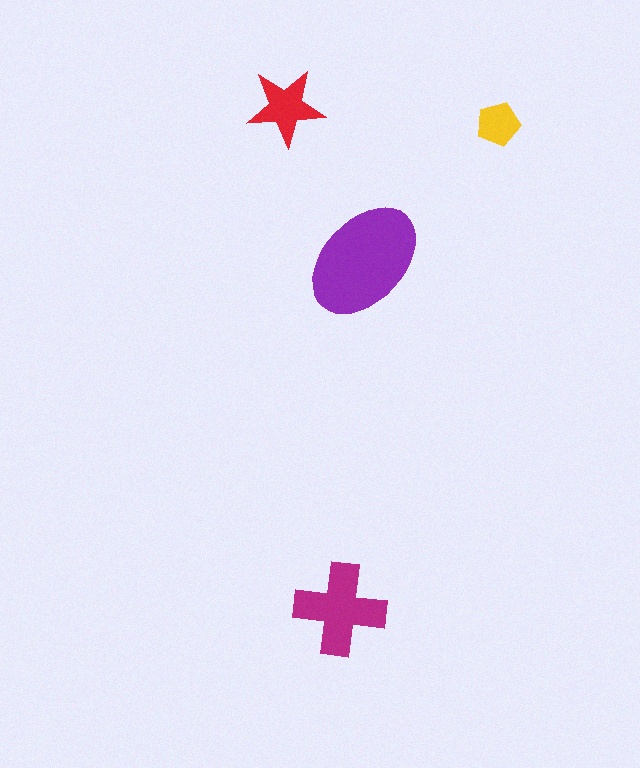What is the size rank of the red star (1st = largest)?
3rd.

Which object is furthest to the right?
The yellow pentagon is rightmost.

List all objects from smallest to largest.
The yellow pentagon, the red star, the magenta cross, the purple ellipse.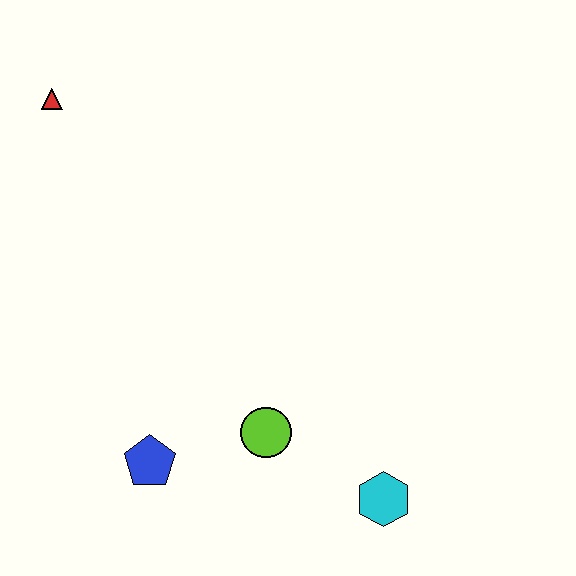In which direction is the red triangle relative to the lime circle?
The red triangle is above the lime circle.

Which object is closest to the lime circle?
The blue pentagon is closest to the lime circle.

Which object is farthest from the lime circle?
The red triangle is farthest from the lime circle.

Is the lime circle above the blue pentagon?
Yes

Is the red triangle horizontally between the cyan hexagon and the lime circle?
No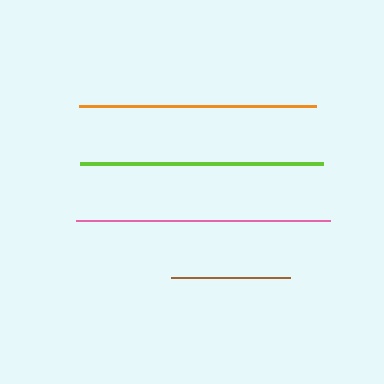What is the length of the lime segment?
The lime segment is approximately 243 pixels long.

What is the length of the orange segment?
The orange segment is approximately 236 pixels long.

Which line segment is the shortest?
The brown line is the shortest at approximately 119 pixels.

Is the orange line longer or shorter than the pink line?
The pink line is longer than the orange line.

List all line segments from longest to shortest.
From longest to shortest: pink, lime, orange, brown.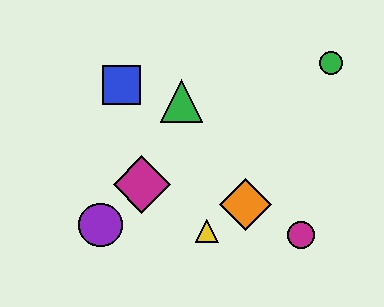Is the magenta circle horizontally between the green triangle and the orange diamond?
No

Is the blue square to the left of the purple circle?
No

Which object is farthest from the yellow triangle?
The green circle is farthest from the yellow triangle.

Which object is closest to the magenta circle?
The orange diamond is closest to the magenta circle.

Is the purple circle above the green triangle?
No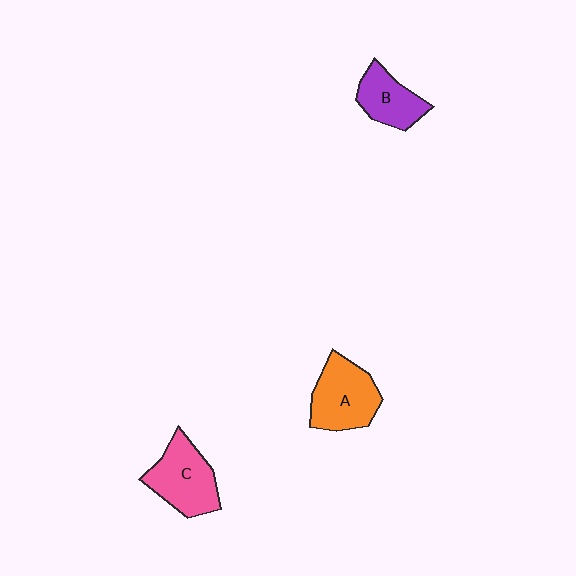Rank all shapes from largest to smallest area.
From largest to smallest: A (orange), C (pink), B (purple).